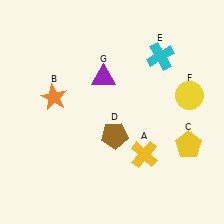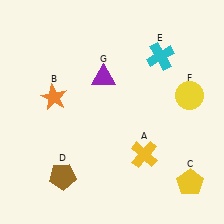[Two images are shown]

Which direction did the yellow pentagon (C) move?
The yellow pentagon (C) moved down.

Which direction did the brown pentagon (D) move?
The brown pentagon (D) moved left.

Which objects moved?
The objects that moved are: the yellow pentagon (C), the brown pentagon (D).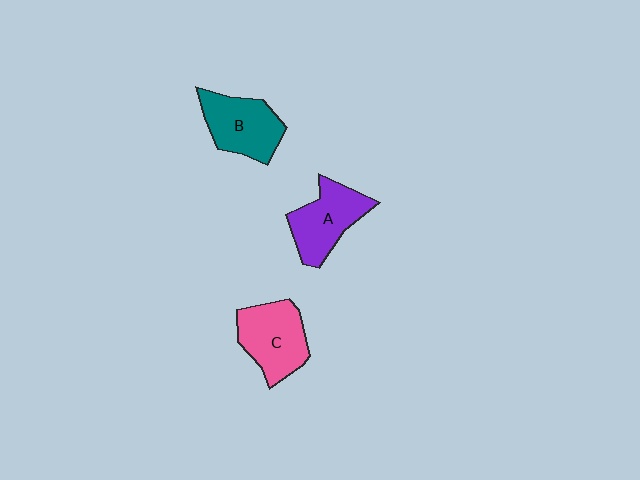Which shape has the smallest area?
Shape A (purple).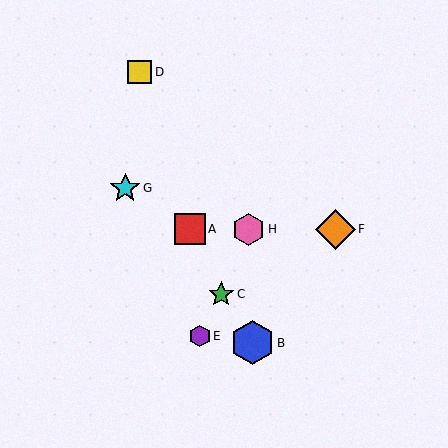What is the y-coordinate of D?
Object D is at y≈72.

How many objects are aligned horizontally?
3 objects (A, F, H) are aligned horizontally.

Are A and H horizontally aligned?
Yes, both are at y≈229.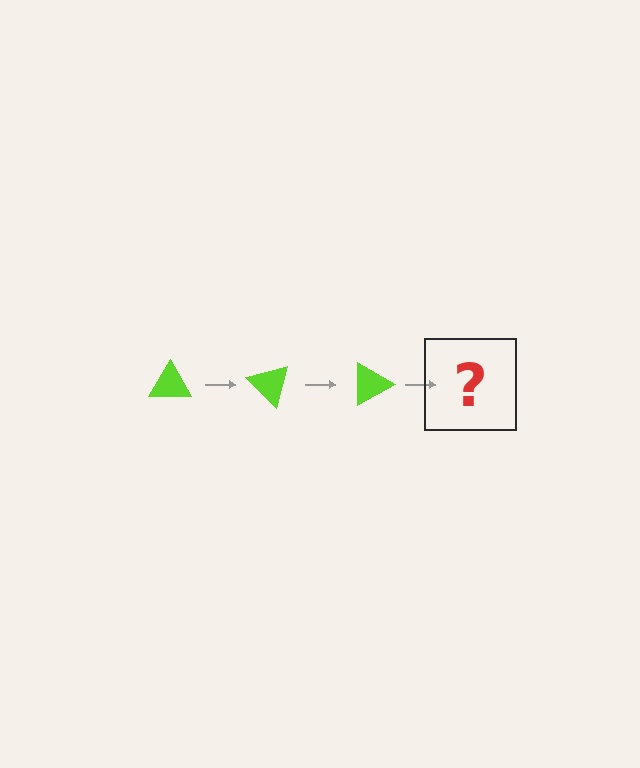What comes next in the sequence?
The next element should be a lime triangle rotated 135 degrees.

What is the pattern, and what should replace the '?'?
The pattern is that the triangle rotates 45 degrees each step. The '?' should be a lime triangle rotated 135 degrees.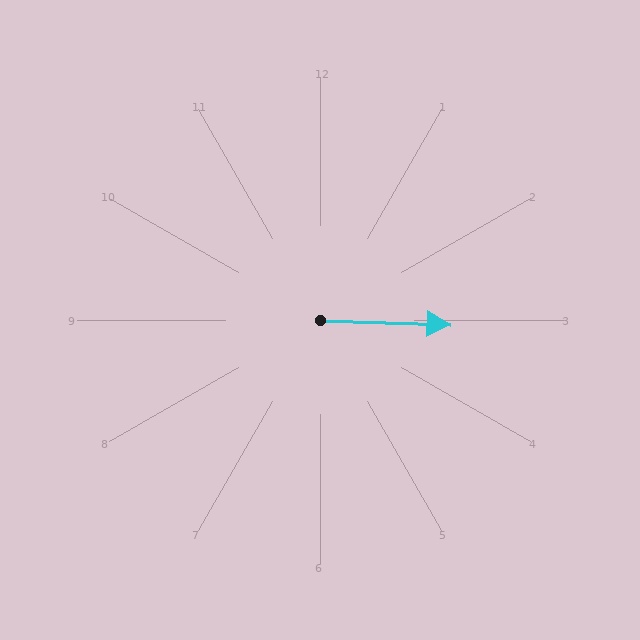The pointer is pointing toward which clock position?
Roughly 3 o'clock.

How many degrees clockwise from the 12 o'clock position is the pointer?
Approximately 92 degrees.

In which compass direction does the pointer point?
East.